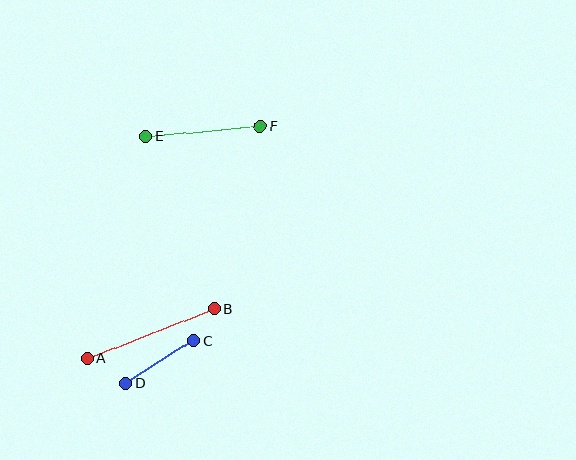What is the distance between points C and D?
The distance is approximately 80 pixels.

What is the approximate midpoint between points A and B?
The midpoint is at approximately (151, 334) pixels.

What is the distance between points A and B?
The distance is approximately 136 pixels.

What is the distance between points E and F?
The distance is approximately 115 pixels.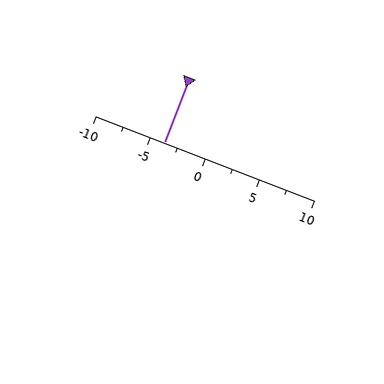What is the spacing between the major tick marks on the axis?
The major ticks are spaced 5 apart.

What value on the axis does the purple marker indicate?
The marker indicates approximately -3.8.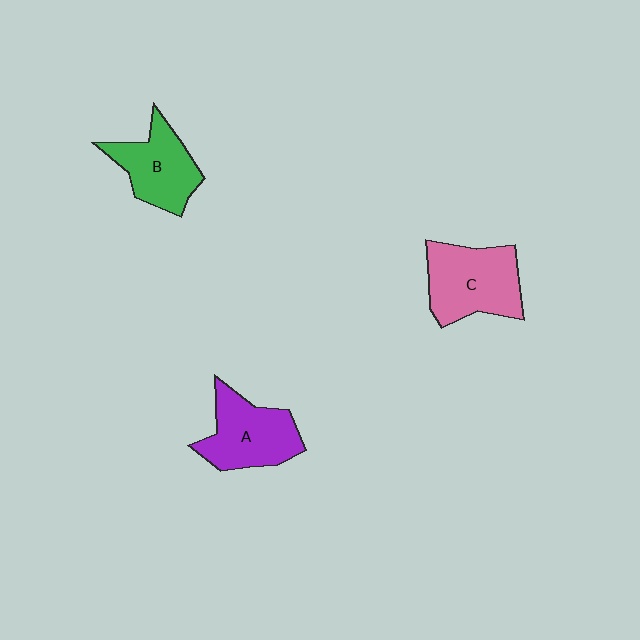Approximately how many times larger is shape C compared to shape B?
Approximately 1.2 times.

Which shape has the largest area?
Shape C (pink).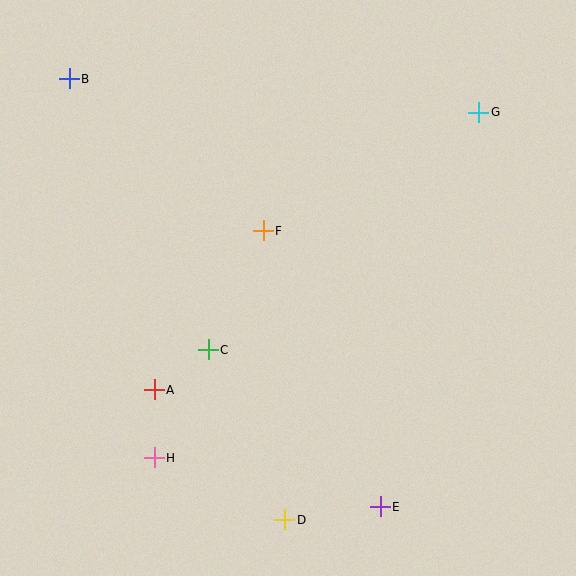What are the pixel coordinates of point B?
Point B is at (69, 79).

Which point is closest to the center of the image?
Point F at (263, 231) is closest to the center.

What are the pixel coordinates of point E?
Point E is at (380, 507).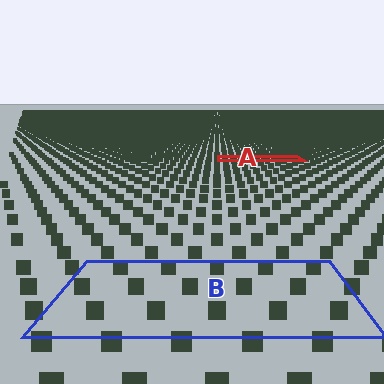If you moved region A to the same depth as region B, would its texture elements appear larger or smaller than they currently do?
They would appear larger. At a closer depth, the same texture elements are projected at a bigger on-screen size.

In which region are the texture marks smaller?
The texture marks are smaller in region A, because it is farther away.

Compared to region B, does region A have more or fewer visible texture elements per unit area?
Region A has more texture elements per unit area — they are packed more densely because it is farther away.